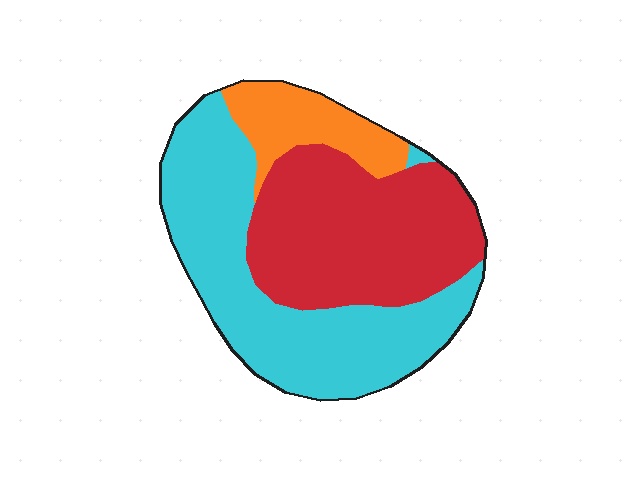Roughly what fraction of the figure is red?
Red covers roughly 40% of the figure.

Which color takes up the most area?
Cyan, at roughly 45%.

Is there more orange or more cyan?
Cyan.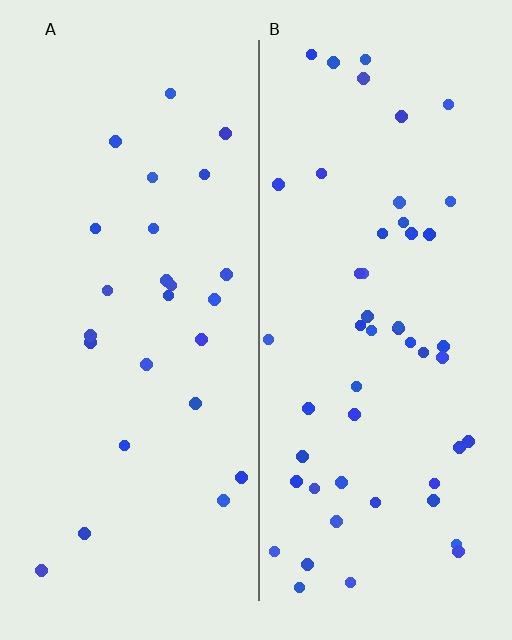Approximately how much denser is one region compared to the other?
Approximately 2.1× — region B over region A.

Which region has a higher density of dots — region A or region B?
B (the right).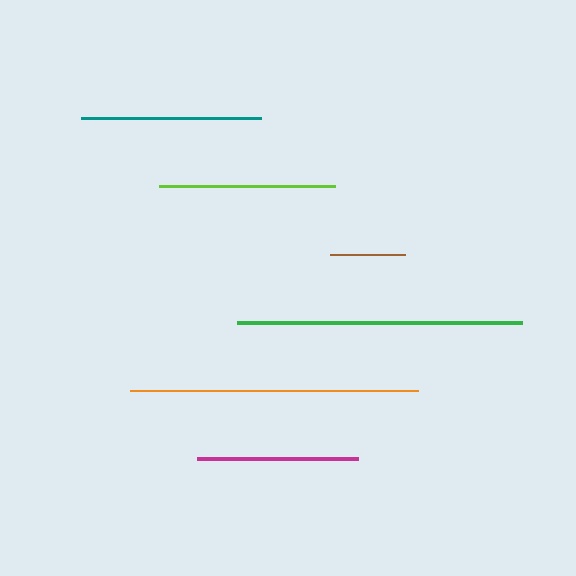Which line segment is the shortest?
The brown line is the shortest at approximately 75 pixels.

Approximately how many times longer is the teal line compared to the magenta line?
The teal line is approximately 1.1 times the length of the magenta line.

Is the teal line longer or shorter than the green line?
The green line is longer than the teal line.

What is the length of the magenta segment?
The magenta segment is approximately 161 pixels long.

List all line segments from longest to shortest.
From longest to shortest: orange, green, teal, lime, magenta, brown.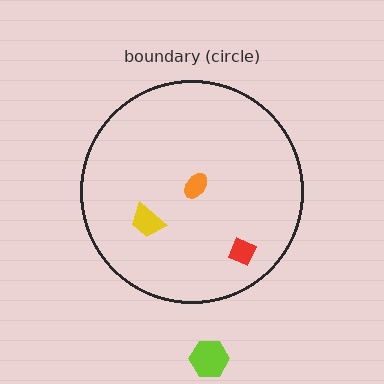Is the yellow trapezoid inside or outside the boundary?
Inside.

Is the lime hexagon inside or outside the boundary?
Outside.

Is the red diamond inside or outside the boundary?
Inside.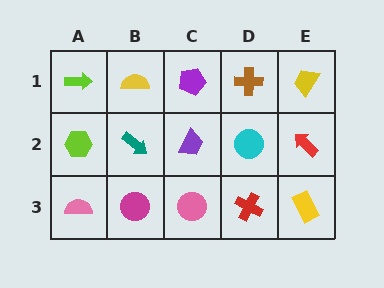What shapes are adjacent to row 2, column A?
A lime arrow (row 1, column A), a pink semicircle (row 3, column A), a teal arrow (row 2, column B).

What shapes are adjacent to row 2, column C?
A purple pentagon (row 1, column C), a pink circle (row 3, column C), a teal arrow (row 2, column B), a cyan circle (row 2, column D).